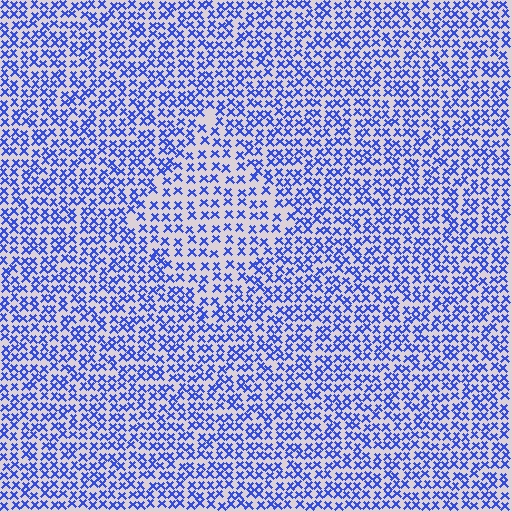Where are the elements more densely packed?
The elements are more densely packed outside the diamond boundary.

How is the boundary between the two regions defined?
The boundary is defined by a change in element density (approximately 1.6x ratio). All elements are the same color, size, and shape.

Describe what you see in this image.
The image contains small blue elements arranged at two different densities. A diamond-shaped region is visible where the elements are less densely packed than the surrounding area.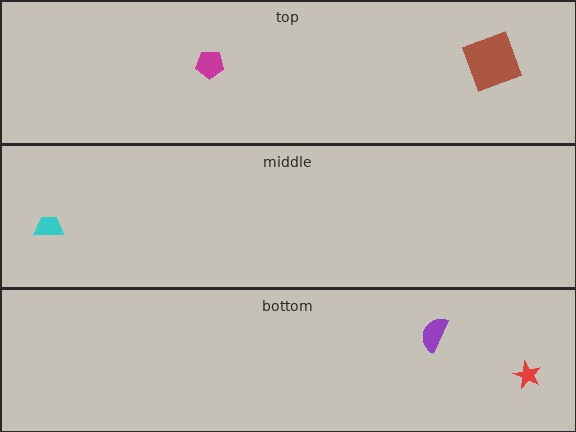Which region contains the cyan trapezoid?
The middle region.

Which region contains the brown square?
The top region.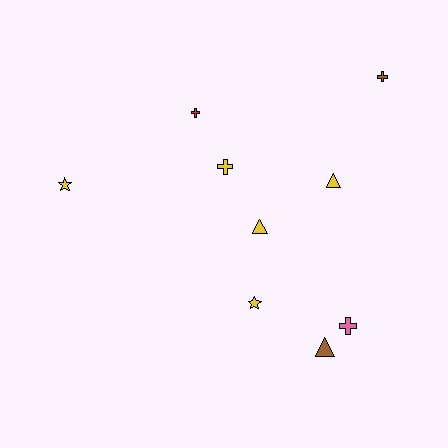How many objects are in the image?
There are 9 objects.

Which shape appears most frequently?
Cross, with 4 objects.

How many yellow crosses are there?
There is 1 yellow cross.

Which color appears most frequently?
Yellow, with 5 objects.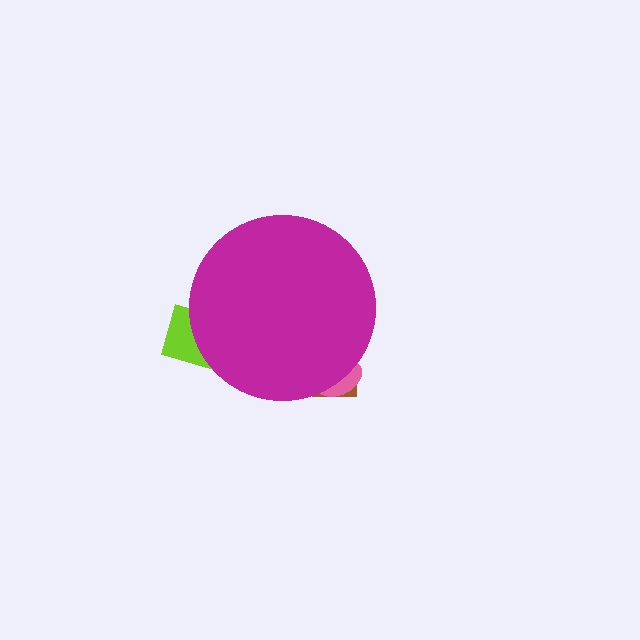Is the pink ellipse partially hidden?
Yes, the pink ellipse is partially hidden behind the magenta circle.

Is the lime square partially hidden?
Yes, the lime square is partially hidden behind the magenta circle.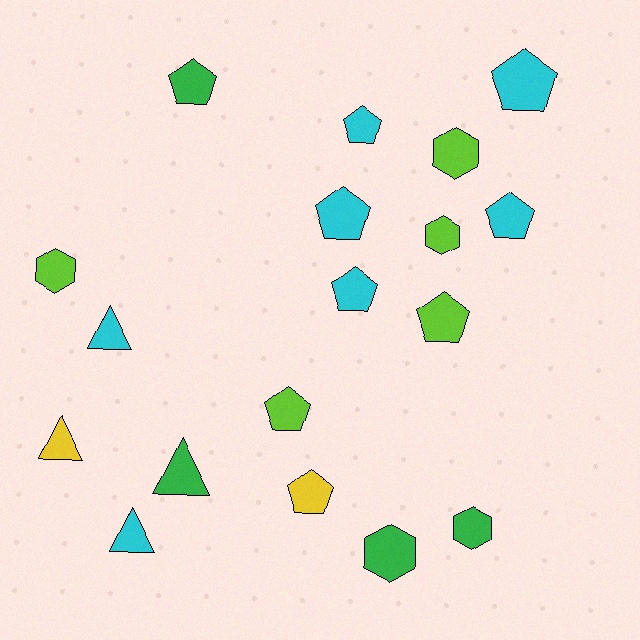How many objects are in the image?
There are 18 objects.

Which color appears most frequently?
Cyan, with 7 objects.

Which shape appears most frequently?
Pentagon, with 9 objects.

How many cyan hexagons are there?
There are no cyan hexagons.